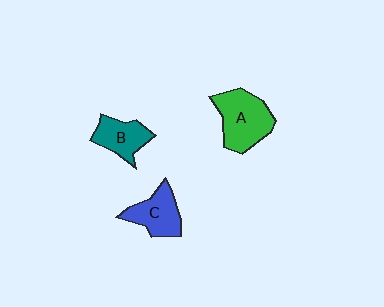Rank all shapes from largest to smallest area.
From largest to smallest: A (green), C (blue), B (teal).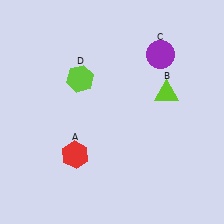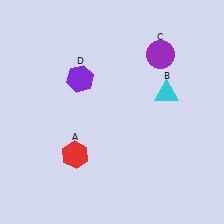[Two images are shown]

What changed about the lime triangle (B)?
In Image 1, B is lime. In Image 2, it changed to cyan.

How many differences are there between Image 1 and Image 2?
There are 2 differences between the two images.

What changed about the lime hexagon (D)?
In Image 1, D is lime. In Image 2, it changed to purple.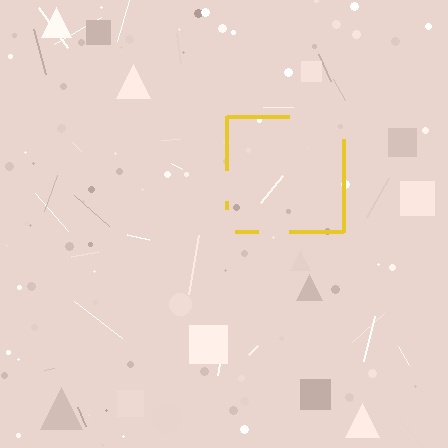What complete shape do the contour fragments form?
The contour fragments form a square.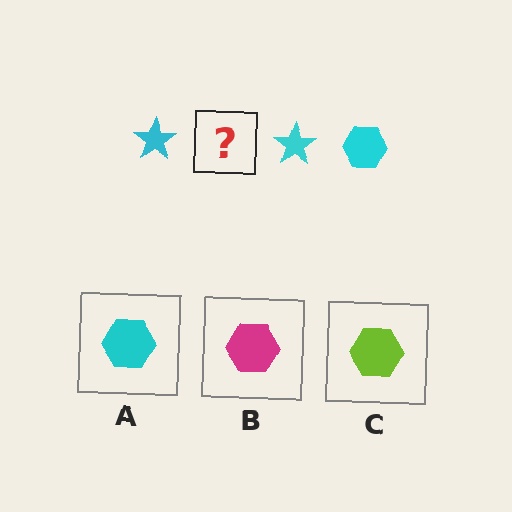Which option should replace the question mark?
Option A.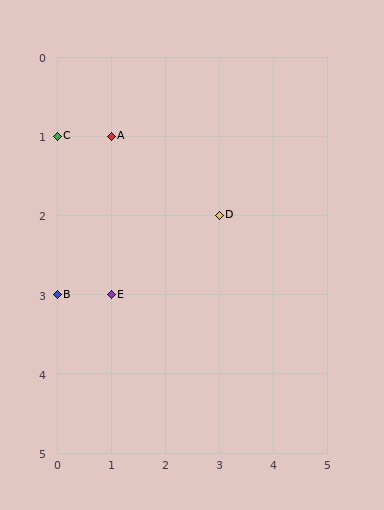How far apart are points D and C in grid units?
Points D and C are 3 columns and 1 row apart (about 3.2 grid units diagonally).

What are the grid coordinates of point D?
Point D is at grid coordinates (3, 2).